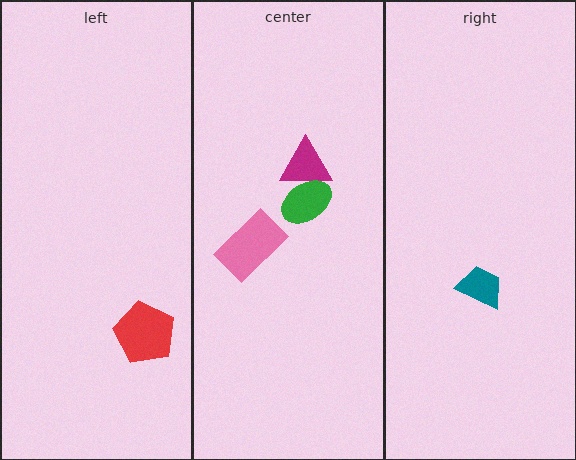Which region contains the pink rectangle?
The center region.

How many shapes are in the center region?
3.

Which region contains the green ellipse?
The center region.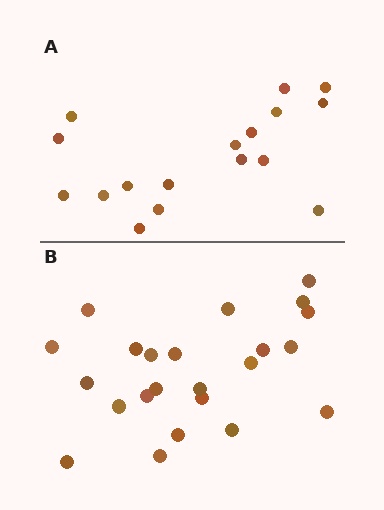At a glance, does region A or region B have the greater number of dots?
Region B (the bottom region) has more dots.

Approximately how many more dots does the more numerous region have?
Region B has about 6 more dots than region A.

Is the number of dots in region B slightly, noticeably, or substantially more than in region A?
Region B has noticeably more, but not dramatically so. The ratio is roughly 1.4 to 1.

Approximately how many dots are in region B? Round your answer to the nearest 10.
About 20 dots. (The exact count is 23, which rounds to 20.)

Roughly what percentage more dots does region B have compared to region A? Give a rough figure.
About 35% more.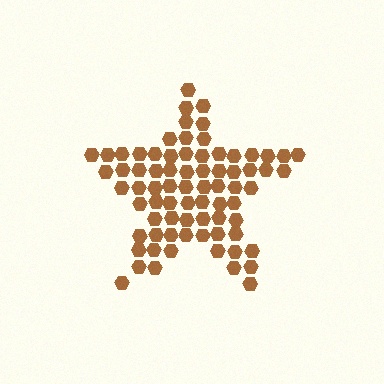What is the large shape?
The large shape is a star.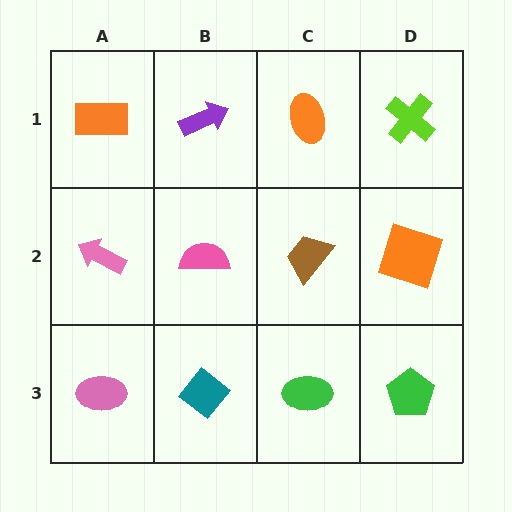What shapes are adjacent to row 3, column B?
A pink semicircle (row 2, column B), a pink ellipse (row 3, column A), a green ellipse (row 3, column C).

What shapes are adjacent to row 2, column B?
A purple arrow (row 1, column B), a teal diamond (row 3, column B), a pink arrow (row 2, column A), a brown trapezoid (row 2, column C).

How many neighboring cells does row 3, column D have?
2.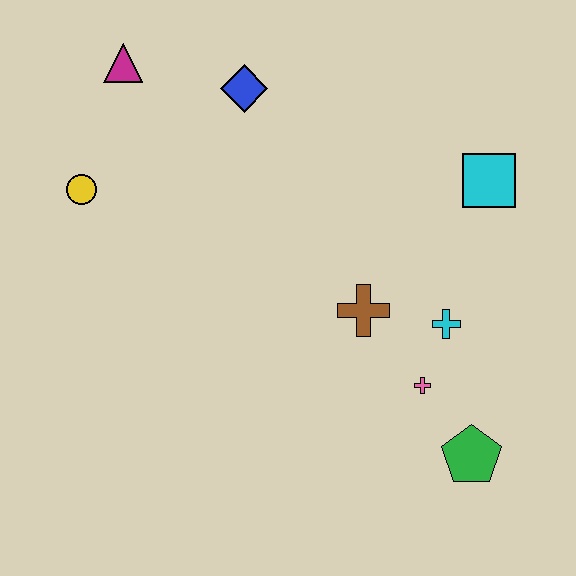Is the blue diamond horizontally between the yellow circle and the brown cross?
Yes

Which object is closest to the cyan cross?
The pink cross is closest to the cyan cross.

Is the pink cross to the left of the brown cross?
No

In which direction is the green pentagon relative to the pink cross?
The green pentagon is below the pink cross.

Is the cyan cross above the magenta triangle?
No